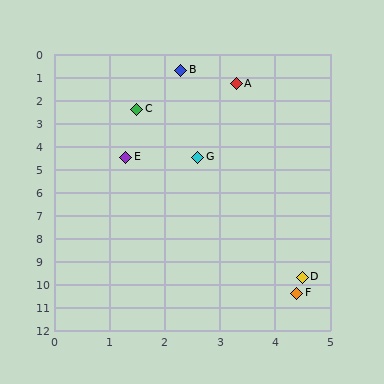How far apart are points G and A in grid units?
Points G and A are about 3.3 grid units apart.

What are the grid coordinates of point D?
Point D is at approximately (4.5, 9.7).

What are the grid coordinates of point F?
Point F is at approximately (4.4, 10.4).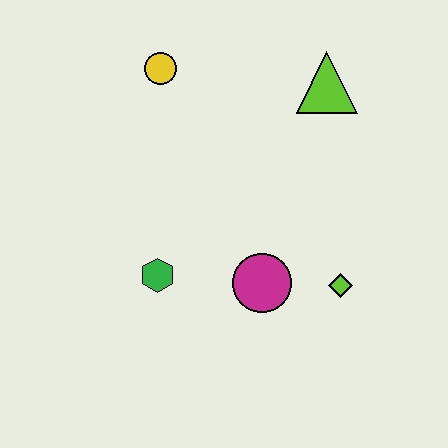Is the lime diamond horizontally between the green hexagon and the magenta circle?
No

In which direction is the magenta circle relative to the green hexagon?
The magenta circle is to the right of the green hexagon.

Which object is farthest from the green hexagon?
The lime triangle is farthest from the green hexagon.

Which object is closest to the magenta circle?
The lime diamond is closest to the magenta circle.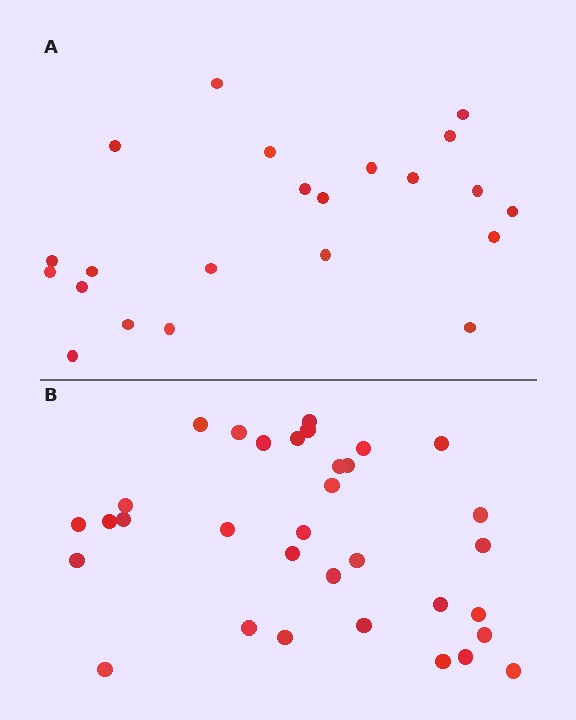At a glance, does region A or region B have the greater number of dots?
Region B (the bottom region) has more dots.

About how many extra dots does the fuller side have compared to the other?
Region B has roughly 12 or so more dots than region A.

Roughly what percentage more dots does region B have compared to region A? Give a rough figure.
About 50% more.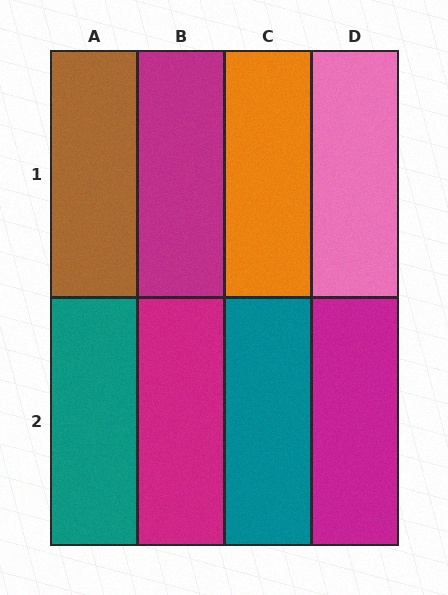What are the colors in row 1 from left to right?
Brown, magenta, orange, pink.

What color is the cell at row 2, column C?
Teal.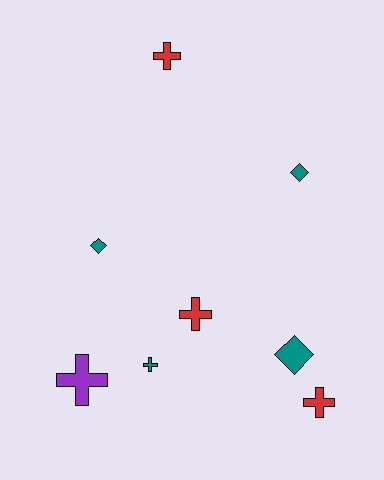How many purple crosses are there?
There is 1 purple cross.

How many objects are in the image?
There are 8 objects.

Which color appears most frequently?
Teal, with 4 objects.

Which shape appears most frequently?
Cross, with 5 objects.